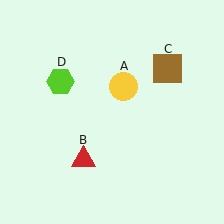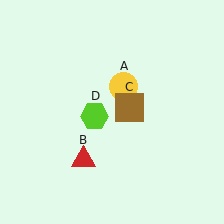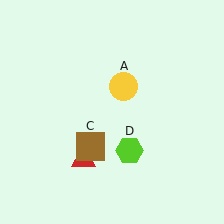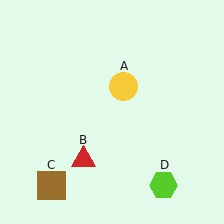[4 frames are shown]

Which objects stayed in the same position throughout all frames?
Yellow circle (object A) and red triangle (object B) remained stationary.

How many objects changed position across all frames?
2 objects changed position: brown square (object C), lime hexagon (object D).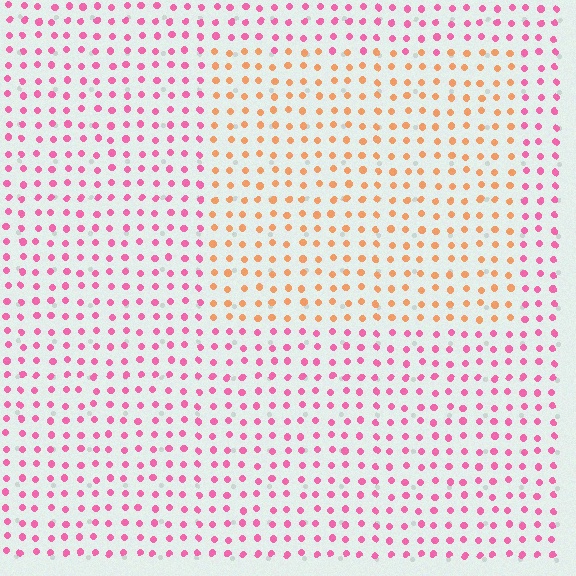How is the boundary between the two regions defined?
The boundary is defined purely by a slight shift in hue (about 54 degrees). Spacing, size, and orientation are identical on both sides.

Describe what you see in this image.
The image is filled with small pink elements in a uniform arrangement. A rectangle-shaped region is visible where the elements are tinted to a slightly different hue, forming a subtle color boundary.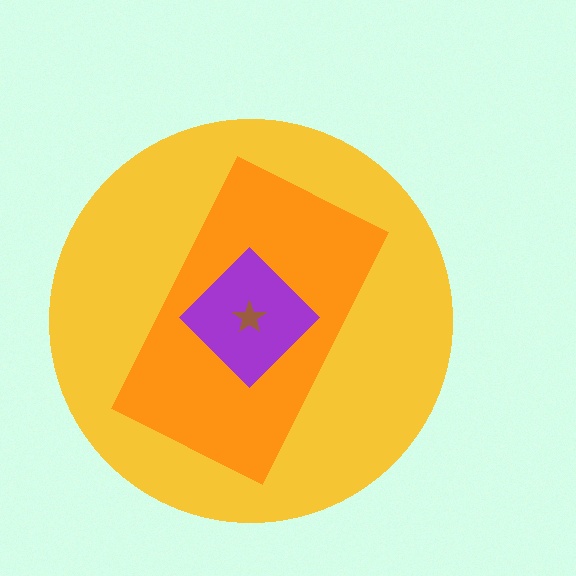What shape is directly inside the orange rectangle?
The purple diamond.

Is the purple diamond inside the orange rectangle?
Yes.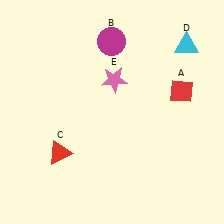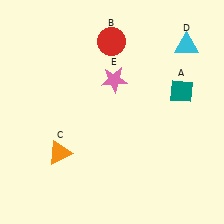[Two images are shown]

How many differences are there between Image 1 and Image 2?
There are 3 differences between the two images.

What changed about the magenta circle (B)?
In Image 1, B is magenta. In Image 2, it changed to red.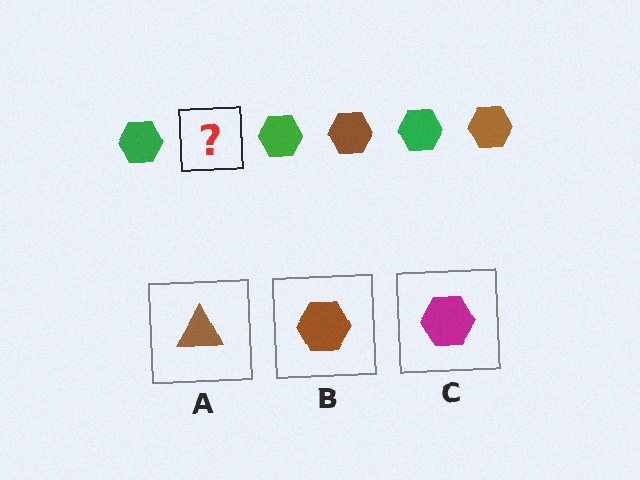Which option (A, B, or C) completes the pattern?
B.